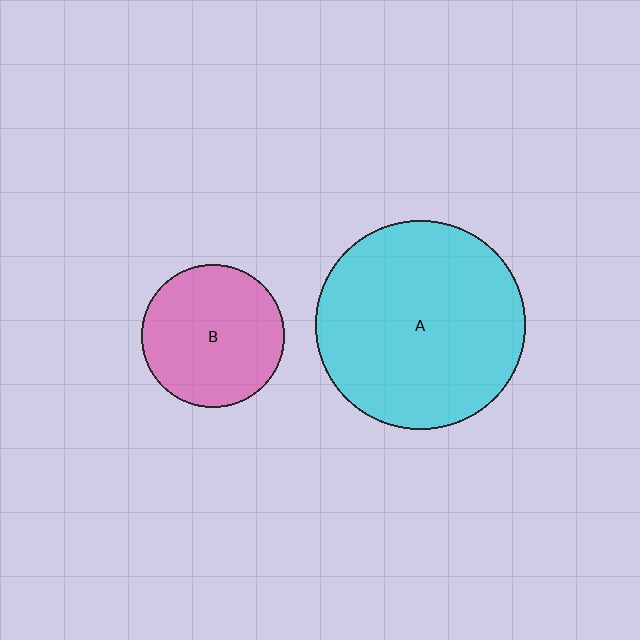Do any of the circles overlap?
No, none of the circles overlap.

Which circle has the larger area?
Circle A (cyan).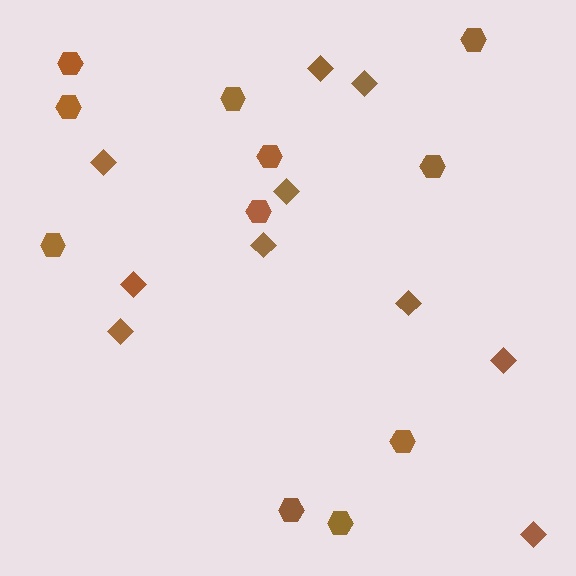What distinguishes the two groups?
There are 2 groups: one group of diamonds (10) and one group of hexagons (11).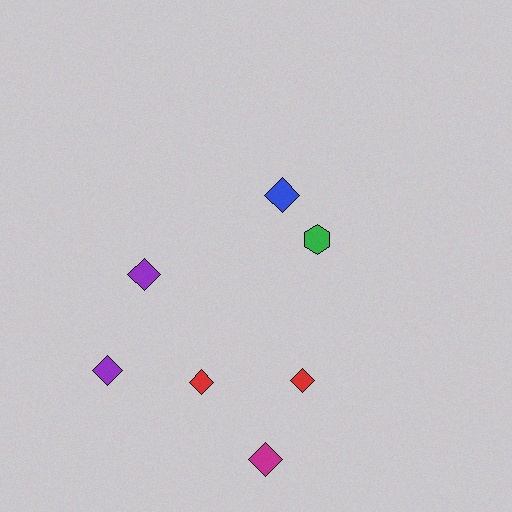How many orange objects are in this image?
There are no orange objects.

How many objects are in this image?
There are 7 objects.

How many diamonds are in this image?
There are 6 diamonds.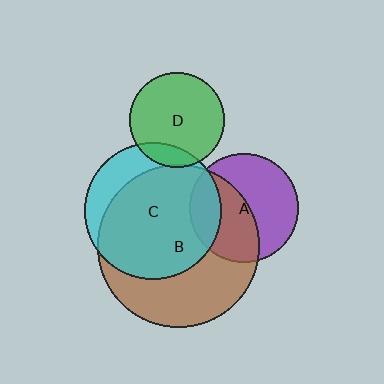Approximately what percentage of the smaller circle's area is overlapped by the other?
Approximately 5%.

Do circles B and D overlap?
Yes.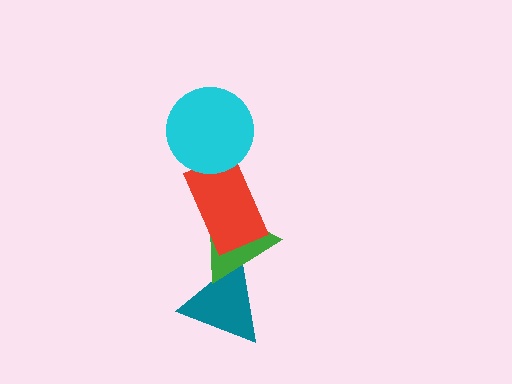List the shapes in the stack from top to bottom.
From top to bottom: the cyan circle, the red rectangle, the green triangle, the teal triangle.